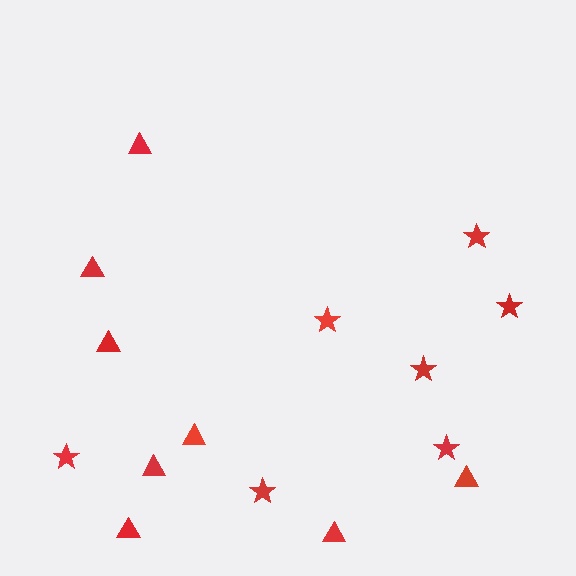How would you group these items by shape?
There are 2 groups: one group of triangles (8) and one group of stars (7).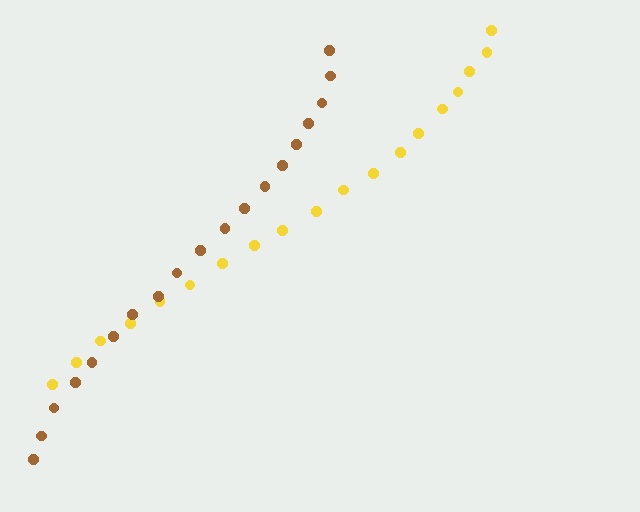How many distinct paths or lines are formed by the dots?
There are 2 distinct paths.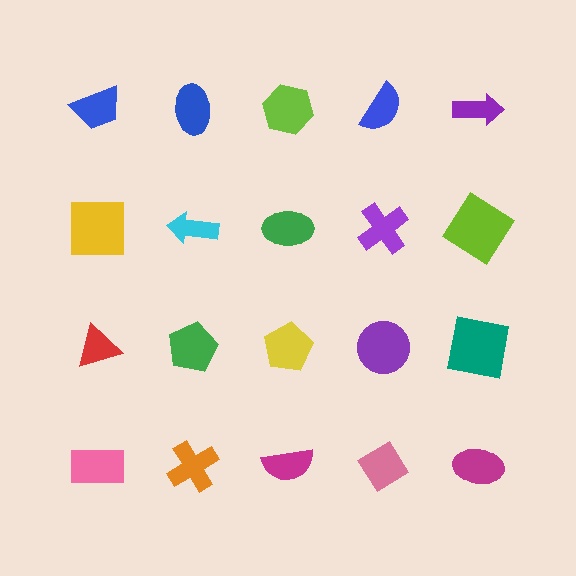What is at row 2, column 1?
A yellow square.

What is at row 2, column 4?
A purple cross.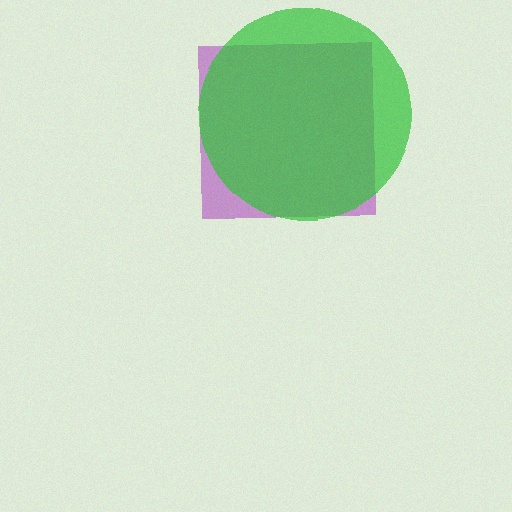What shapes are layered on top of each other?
The layered shapes are: a purple square, a green circle.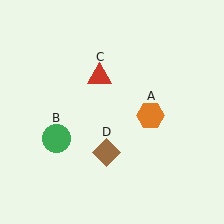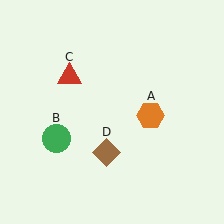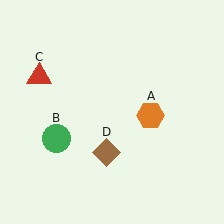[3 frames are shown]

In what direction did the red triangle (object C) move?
The red triangle (object C) moved left.